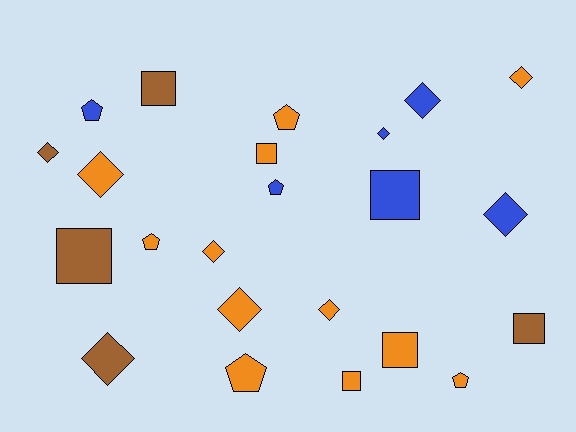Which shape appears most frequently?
Diamond, with 10 objects.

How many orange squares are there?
There are 3 orange squares.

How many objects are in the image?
There are 23 objects.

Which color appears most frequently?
Orange, with 12 objects.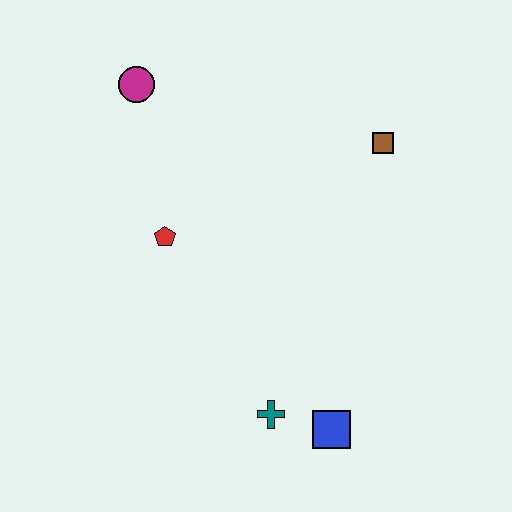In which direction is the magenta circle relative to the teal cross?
The magenta circle is above the teal cross.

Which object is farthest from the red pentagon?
The blue square is farthest from the red pentagon.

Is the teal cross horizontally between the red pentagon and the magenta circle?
No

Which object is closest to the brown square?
The red pentagon is closest to the brown square.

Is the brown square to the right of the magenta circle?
Yes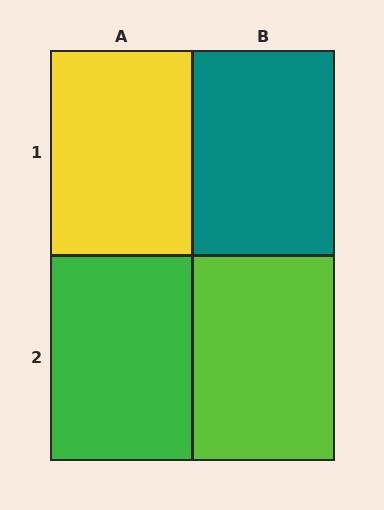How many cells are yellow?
1 cell is yellow.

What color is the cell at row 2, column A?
Green.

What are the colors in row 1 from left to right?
Yellow, teal.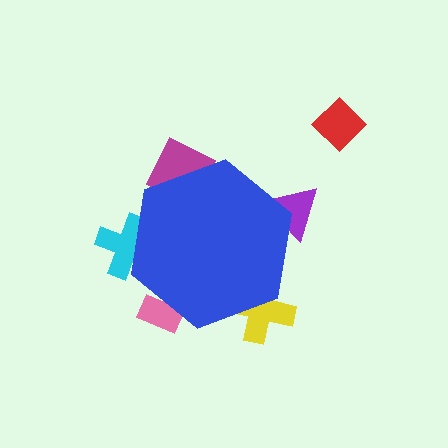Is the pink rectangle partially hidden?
Yes, the pink rectangle is partially hidden behind the blue hexagon.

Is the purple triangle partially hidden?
Yes, the purple triangle is partially hidden behind the blue hexagon.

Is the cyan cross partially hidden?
Yes, the cyan cross is partially hidden behind the blue hexagon.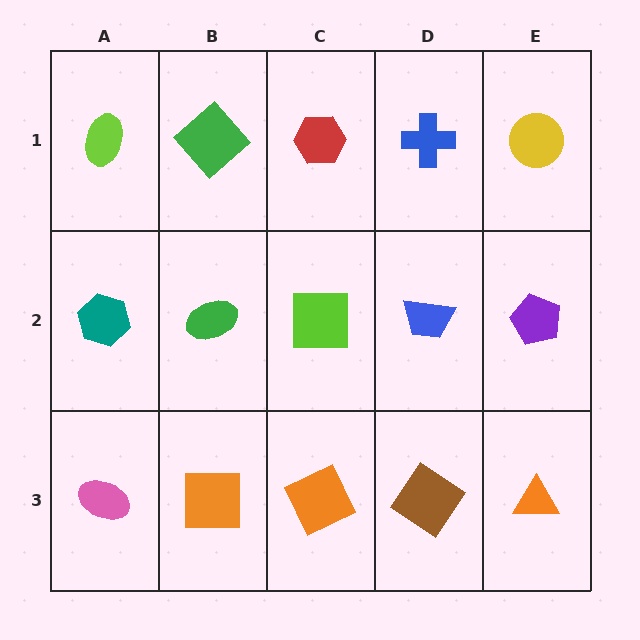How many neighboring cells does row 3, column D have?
3.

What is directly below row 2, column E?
An orange triangle.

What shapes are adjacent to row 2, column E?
A yellow circle (row 1, column E), an orange triangle (row 3, column E), a blue trapezoid (row 2, column D).